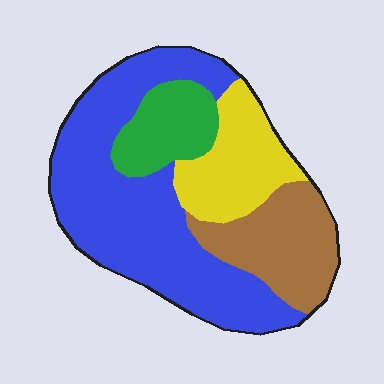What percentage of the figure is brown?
Brown covers about 20% of the figure.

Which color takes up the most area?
Blue, at roughly 50%.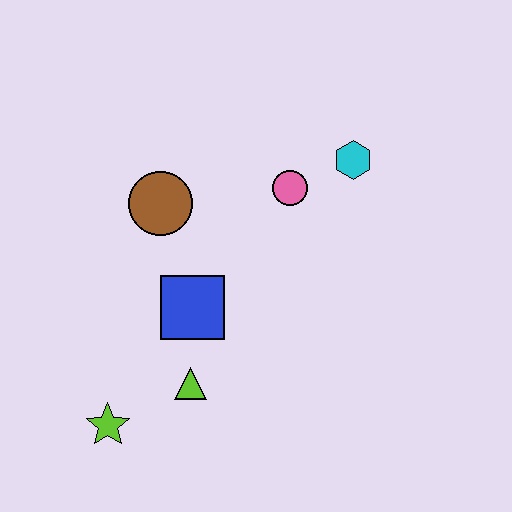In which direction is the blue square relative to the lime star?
The blue square is above the lime star.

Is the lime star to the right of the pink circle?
No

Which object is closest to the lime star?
The lime triangle is closest to the lime star.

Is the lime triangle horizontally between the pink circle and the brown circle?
Yes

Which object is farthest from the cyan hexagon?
The lime star is farthest from the cyan hexagon.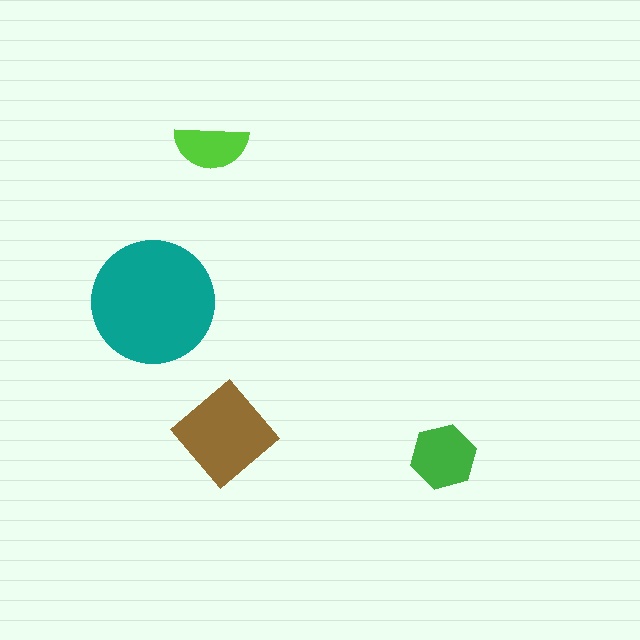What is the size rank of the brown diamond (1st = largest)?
2nd.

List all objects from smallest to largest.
The lime semicircle, the green hexagon, the brown diamond, the teal circle.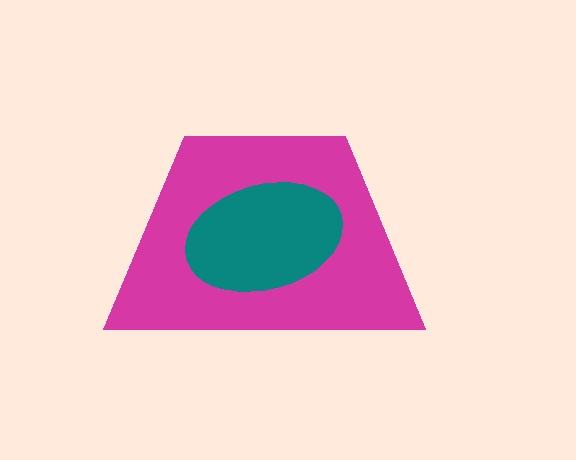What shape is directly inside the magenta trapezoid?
The teal ellipse.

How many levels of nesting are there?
2.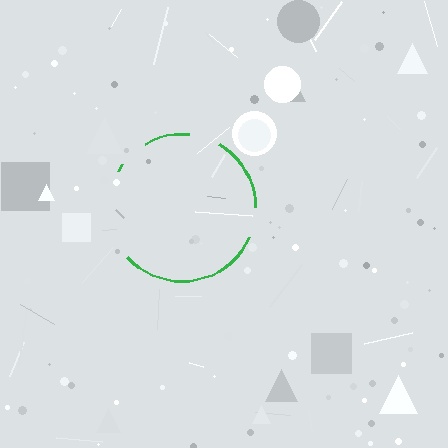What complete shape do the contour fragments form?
The contour fragments form a circle.